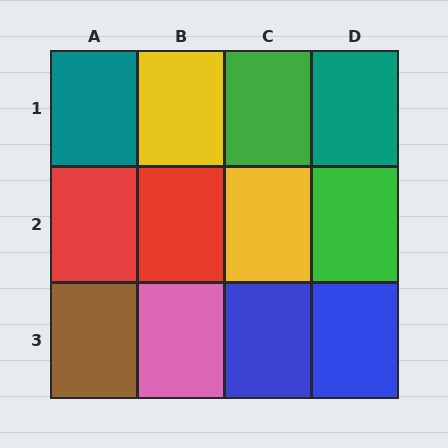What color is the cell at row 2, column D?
Green.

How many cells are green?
2 cells are green.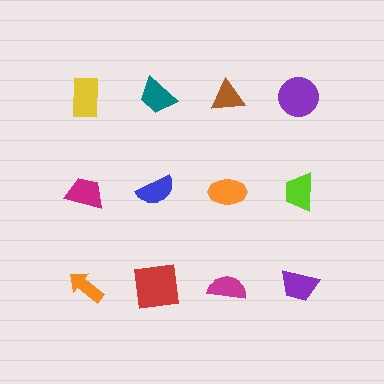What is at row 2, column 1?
A magenta trapezoid.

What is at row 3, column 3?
A magenta semicircle.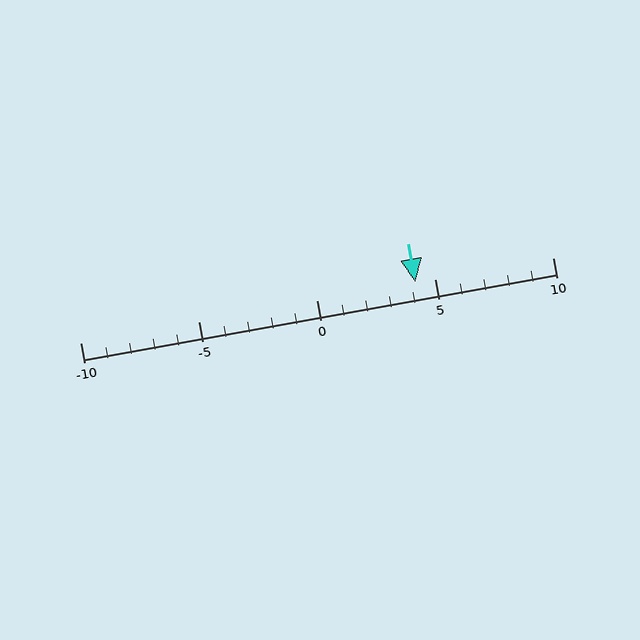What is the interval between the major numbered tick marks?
The major tick marks are spaced 5 units apart.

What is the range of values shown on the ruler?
The ruler shows values from -10 to 10.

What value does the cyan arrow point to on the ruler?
The cyan arrow points to approximately 4.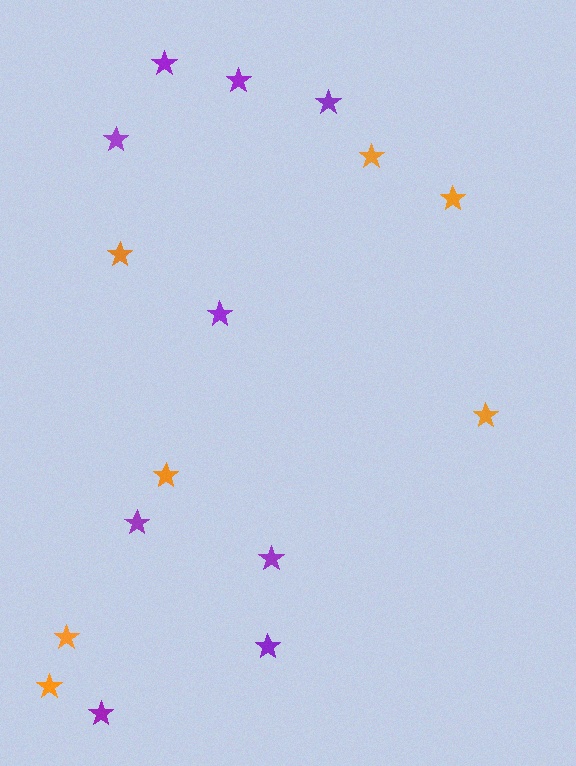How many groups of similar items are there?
There are 2 groups: one group of orange stars (7) and one group of purple stars (9).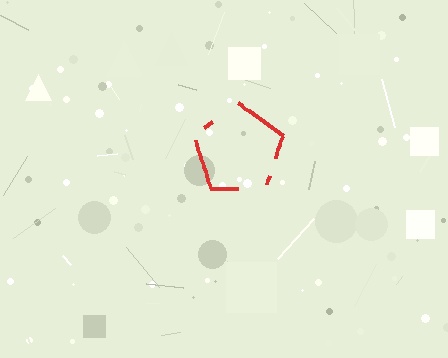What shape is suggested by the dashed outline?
The dashed outline suggests a pentagon.